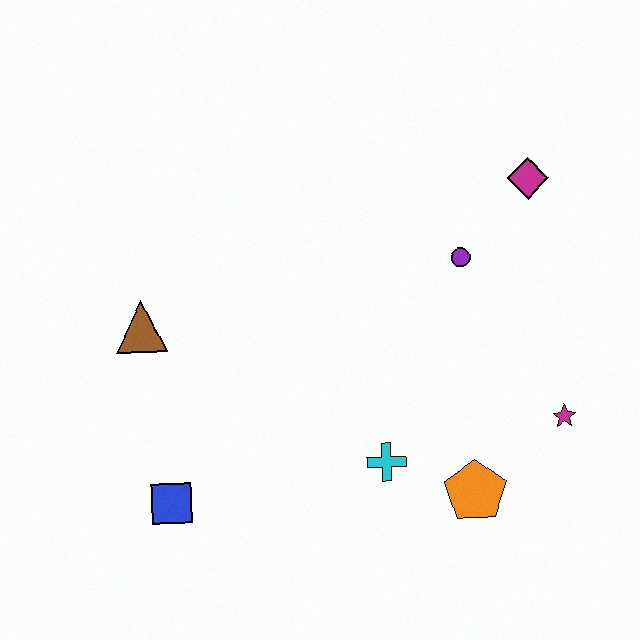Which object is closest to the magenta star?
The orange pentagon is closest to the magenta star.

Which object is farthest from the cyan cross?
The magenta diamond is farthest from the cyan cross.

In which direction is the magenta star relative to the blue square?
The magenta star is to the right of the blue square.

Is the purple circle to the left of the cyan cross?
No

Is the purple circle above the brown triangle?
Yes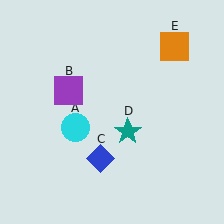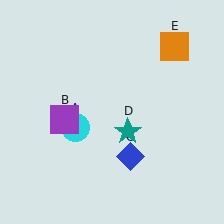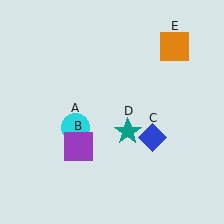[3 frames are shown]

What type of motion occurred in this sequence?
The purple square (object B), blue diamond (object C) rotated counterclockwise around the center of the scene.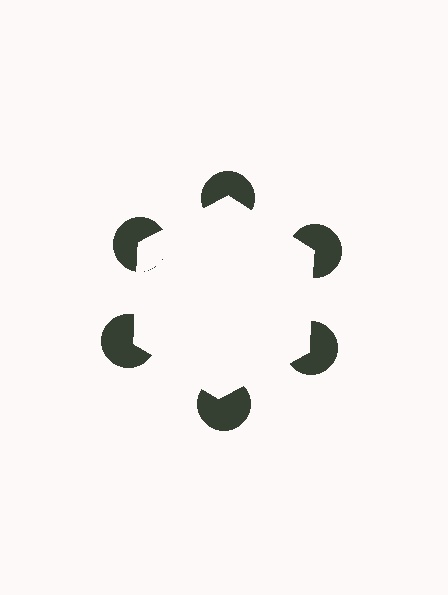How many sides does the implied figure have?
6 sides.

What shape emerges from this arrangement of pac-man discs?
An illusory hexagon — its edges are inferred from the aligned wedge cuts in the pac-man discs, not physically drawn.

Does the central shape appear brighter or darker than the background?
It typically appears slightly brighter than the background, even though no actual brightness change is drawn.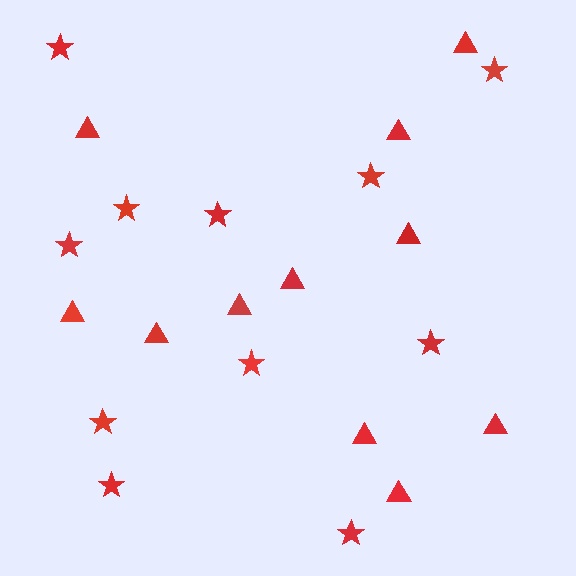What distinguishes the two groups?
There are 2 groups: one group of triangles (11) and one group of stars (11).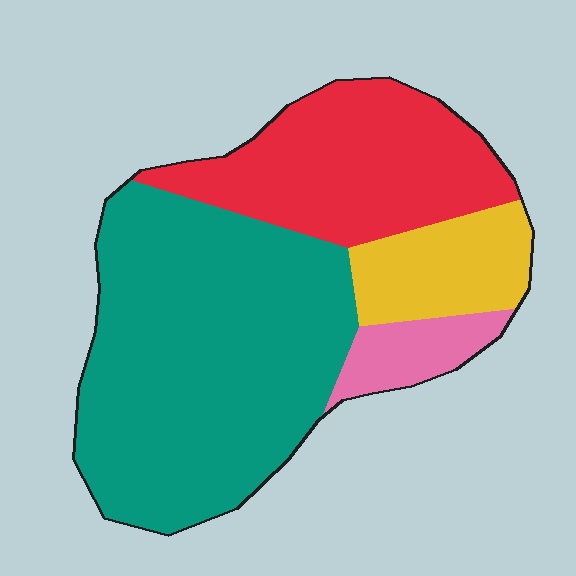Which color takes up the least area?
Pink, at roughly 5%.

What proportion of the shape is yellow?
Yellow covers 12% of the shape.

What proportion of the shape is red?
Red covers about 25% of the shape.